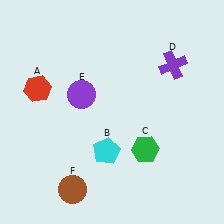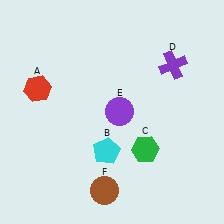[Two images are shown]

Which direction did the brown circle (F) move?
The brown circle (F) moved right.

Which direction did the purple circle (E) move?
The purple circle (E) moved right.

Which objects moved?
The objects that moved are: the purple circle (E), the brown circle (F).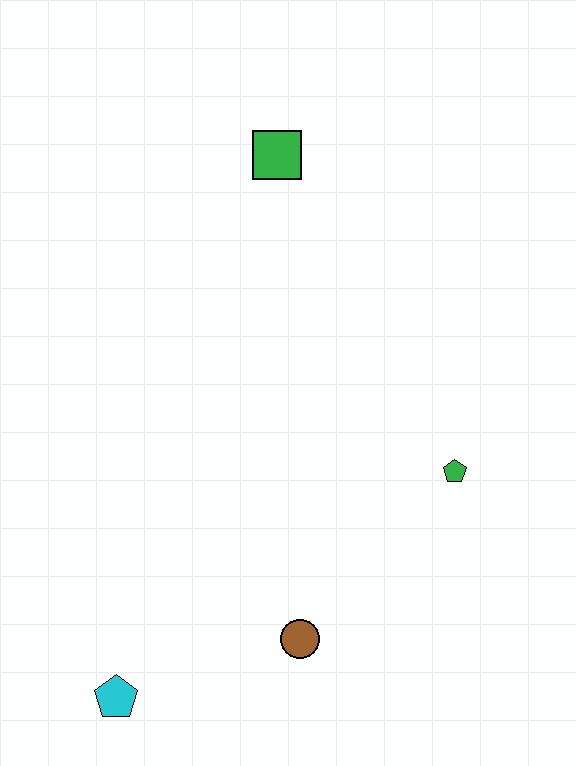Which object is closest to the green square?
The green pentagon is closest to the green square.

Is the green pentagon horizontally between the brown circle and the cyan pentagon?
No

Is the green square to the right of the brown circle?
No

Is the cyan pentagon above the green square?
No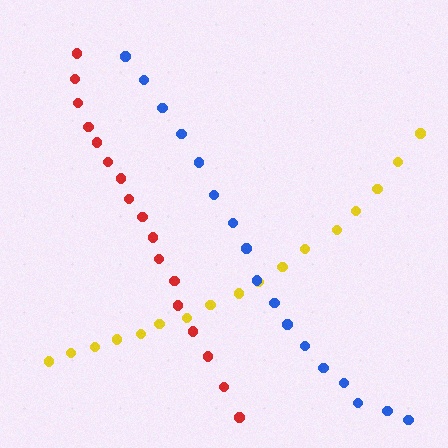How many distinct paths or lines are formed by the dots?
There are 3 distinct paths.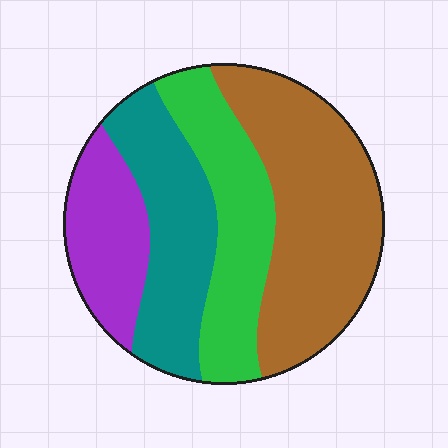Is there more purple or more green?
Green.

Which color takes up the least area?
Purple, at roughly 15%.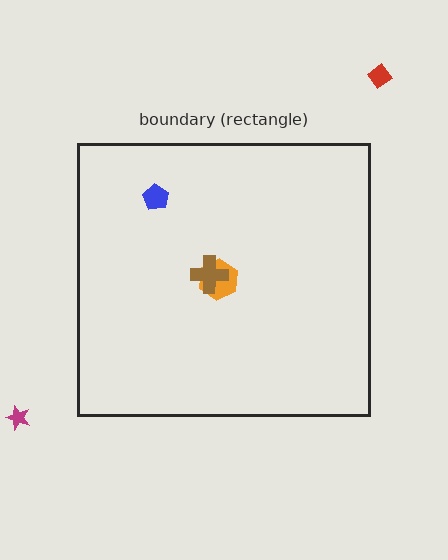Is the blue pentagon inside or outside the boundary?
Inside.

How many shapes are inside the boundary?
3 inside, 2 outside.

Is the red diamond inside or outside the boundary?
Outside.